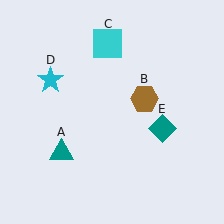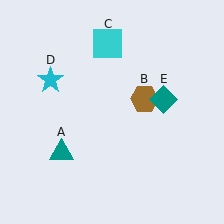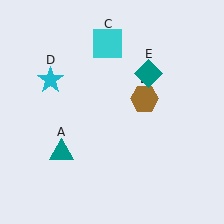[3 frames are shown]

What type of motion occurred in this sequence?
The teal diamond (object E) rotated counterclockwise around the center of the scene.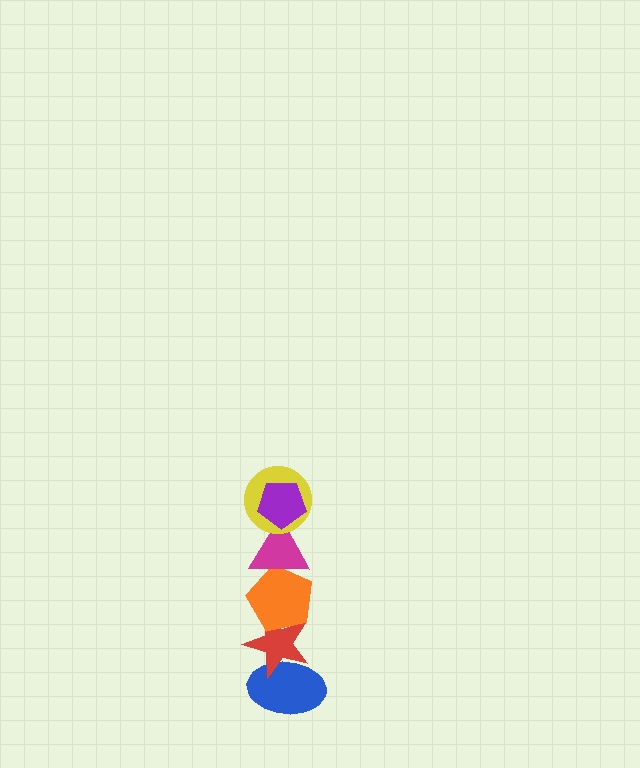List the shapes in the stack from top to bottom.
From top to bottom: the purple pentagon, the yellow circle, the magenta triangle, the orange pentagon, the red star, the blue ellipse.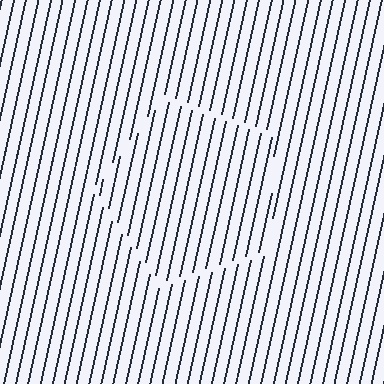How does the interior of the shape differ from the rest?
The interior of the shape contains the same grating, shifted by half a period — the contour is defined by the phase discontinuity where line-ends from the inner and outer gratings abut.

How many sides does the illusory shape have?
5 sides — the line-ends trace a pentagon.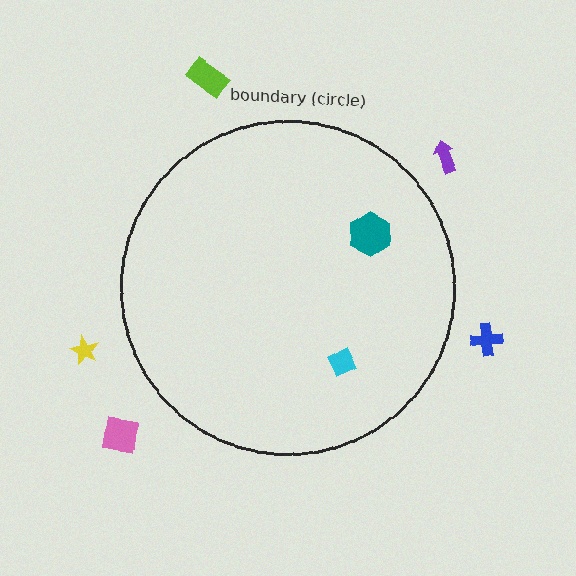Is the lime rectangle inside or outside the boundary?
Outside.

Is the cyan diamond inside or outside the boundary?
Inside.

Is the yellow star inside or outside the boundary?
Outside.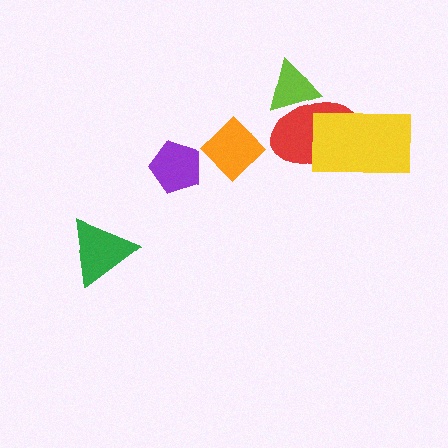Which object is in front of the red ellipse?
The yellow rectangle is in front of the red ellipse.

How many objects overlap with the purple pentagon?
0 objects overlap with the purple pentagon.